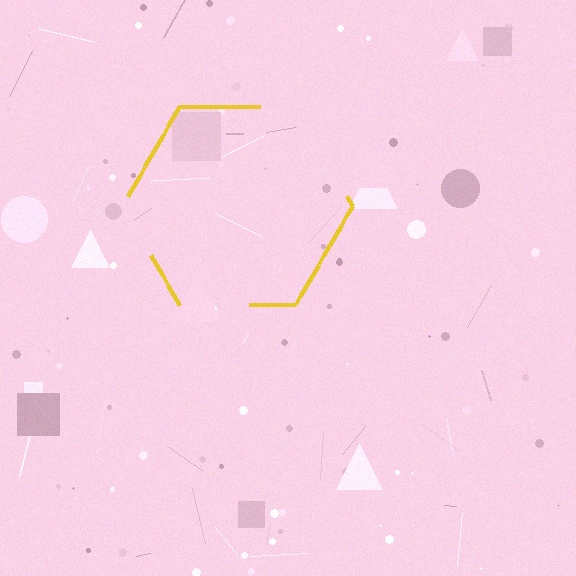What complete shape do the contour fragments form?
The contour fragments form a hexagon.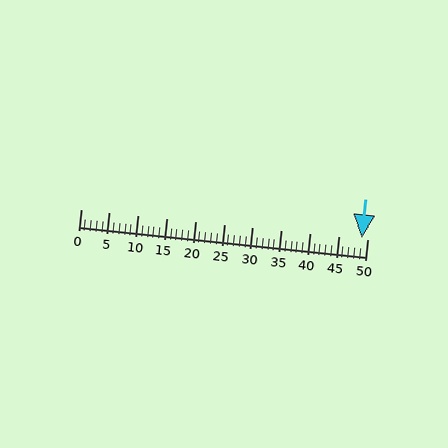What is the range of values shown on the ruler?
The ruler shows values from 0 to 50.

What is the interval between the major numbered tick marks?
The major tick marks are spaced 5 units apart.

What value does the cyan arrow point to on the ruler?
The cyan arrow points to approximately 49.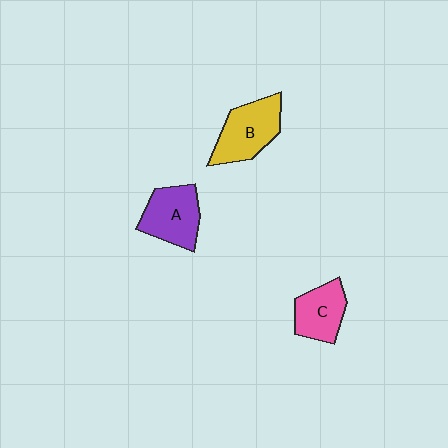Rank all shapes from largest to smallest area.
From largest to smallest: B (yellow), A (purple), C (pink).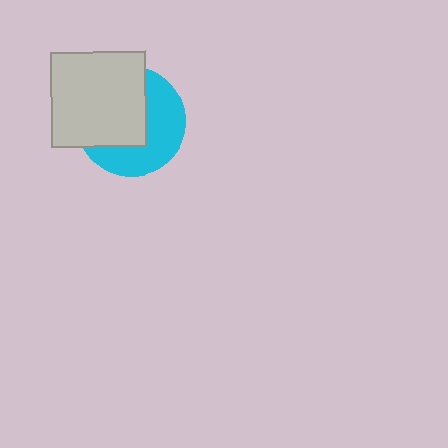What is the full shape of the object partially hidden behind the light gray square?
The partially hidden object is a cyan circle.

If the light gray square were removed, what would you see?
You would see the complete cyan circle.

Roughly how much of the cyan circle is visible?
About half of it is visible (roughly 47%).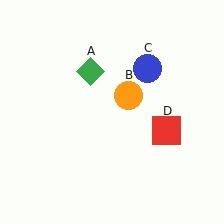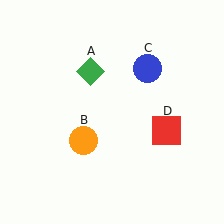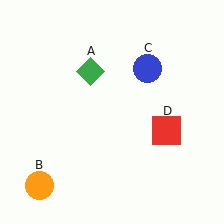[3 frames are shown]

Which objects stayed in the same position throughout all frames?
Green diamond (object A) and blue circle (object C) and red square (object D) remained stationary.